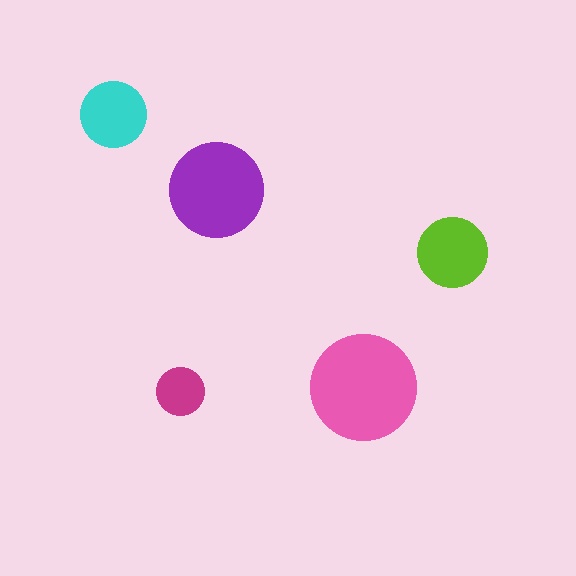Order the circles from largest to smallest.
the pink one, the purple one, the lime one, the cyan one, the magenta one.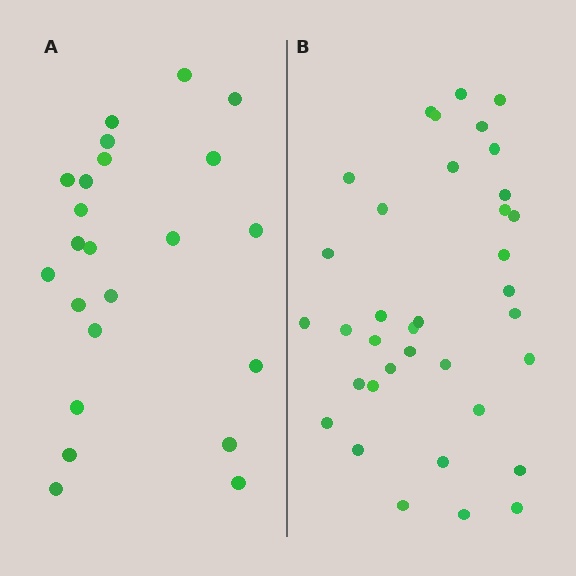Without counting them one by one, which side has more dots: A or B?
Region B (the right region) has more dots.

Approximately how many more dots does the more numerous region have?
Region B has approximately 15 more dots than region A.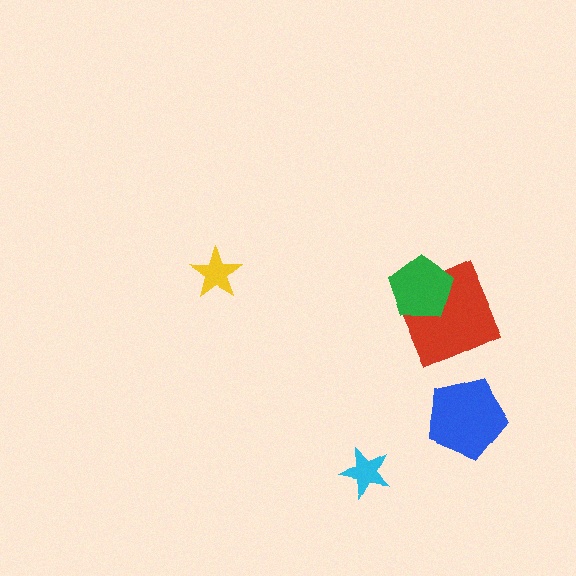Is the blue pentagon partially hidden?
No, no other shape covers it.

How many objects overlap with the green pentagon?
1 object overlaps with the green pentagon.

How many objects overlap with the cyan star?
0 objects overlap with the cyan star.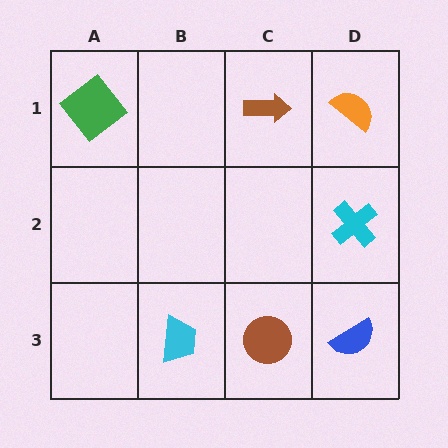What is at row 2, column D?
A cyan cross.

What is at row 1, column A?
A green diamond.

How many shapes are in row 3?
3 shapes.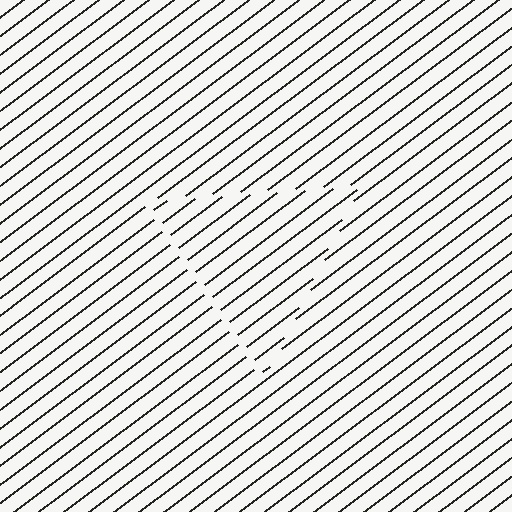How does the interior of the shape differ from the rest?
The interior of the shape contains the same grating, shifted by half a period — the contour is defined by the phase discontinuity where line-ends from the inner and outer gratings abut.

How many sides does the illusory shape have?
3 sides — the line-ends trace a triangle.